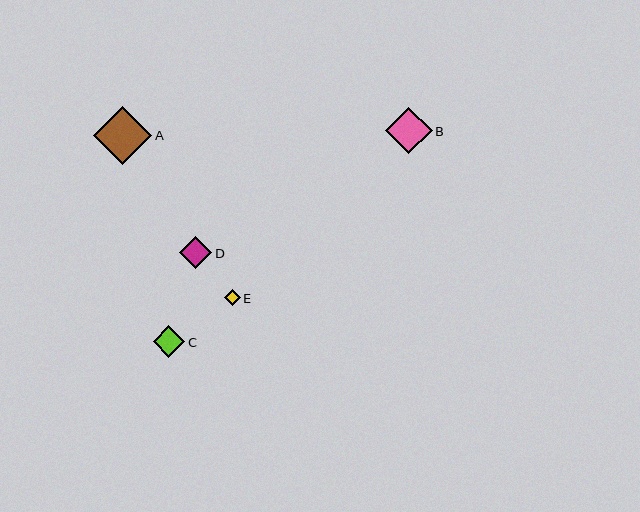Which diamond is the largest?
Diamond A is the largest with a size of approximately 58 pixels.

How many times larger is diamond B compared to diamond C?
Diamond B is approximately 1.5 times the size of diamond C.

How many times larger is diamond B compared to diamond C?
Diamond B is approximately 1.5 times the size of diamond C.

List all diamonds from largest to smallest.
From largest to smallest: A, B, D, C, E.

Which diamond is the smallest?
Diamond E is the smallest with a size of approximately 15 pixels.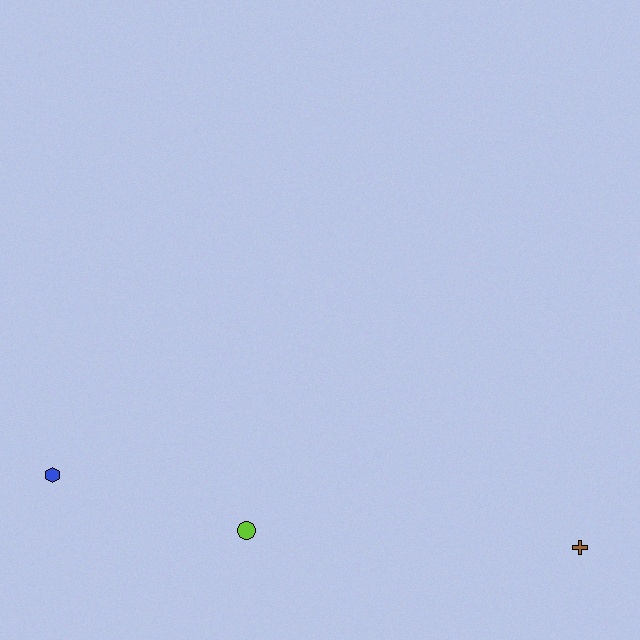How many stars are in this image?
There are no stars.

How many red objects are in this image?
There are no red objects.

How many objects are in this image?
There are 3 objects.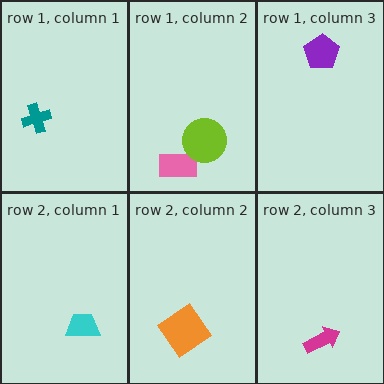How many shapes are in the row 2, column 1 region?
1.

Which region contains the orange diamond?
The row 2, column 2 region.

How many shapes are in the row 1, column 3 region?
1.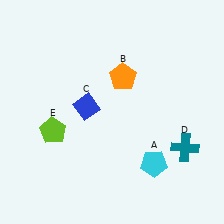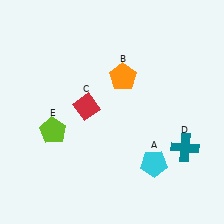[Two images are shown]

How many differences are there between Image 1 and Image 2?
There is 1 difference between the two images.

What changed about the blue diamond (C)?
In Image 1, C is blue. In Image 2, it changed to red.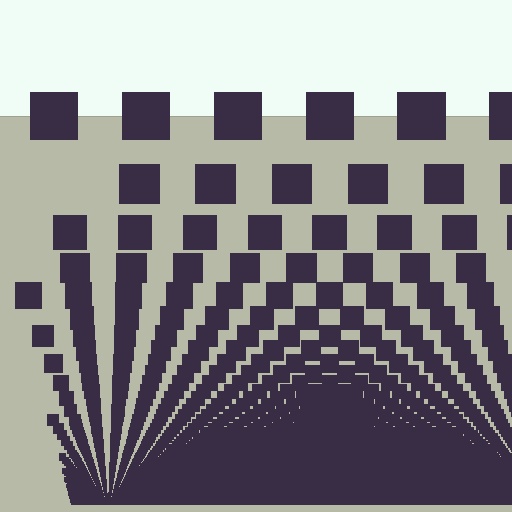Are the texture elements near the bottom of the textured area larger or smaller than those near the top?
Smaller. The gradient is inverted — elements near the bottom are smaller and denser.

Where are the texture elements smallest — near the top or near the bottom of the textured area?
Near the bottom.